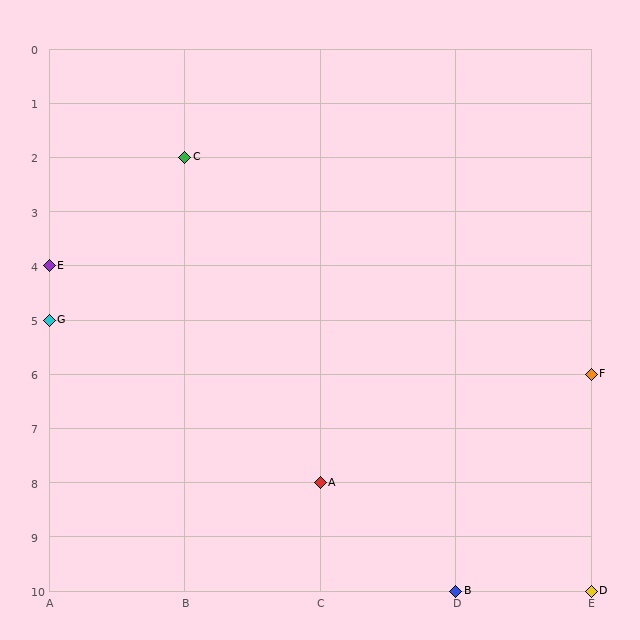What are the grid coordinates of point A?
Point A is at grid coordinates (C, 8).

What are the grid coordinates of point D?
Point D is at grid coordinates (E, 10).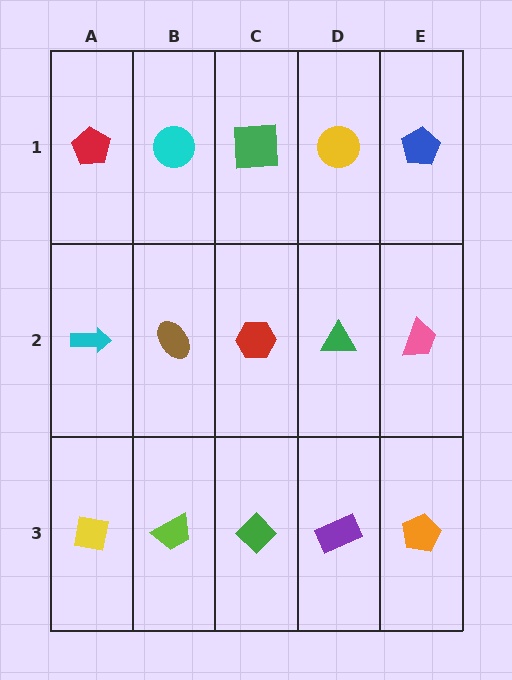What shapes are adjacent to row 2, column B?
A cyan circle (row 1, column B), a lime trapezoid (row 3, column B), a cyan arrow (row 2, column A), a red hexagon (row 2, column C).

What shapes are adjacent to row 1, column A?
A cyan arrow (row 2, column A), a cyan circle (row 1, column B).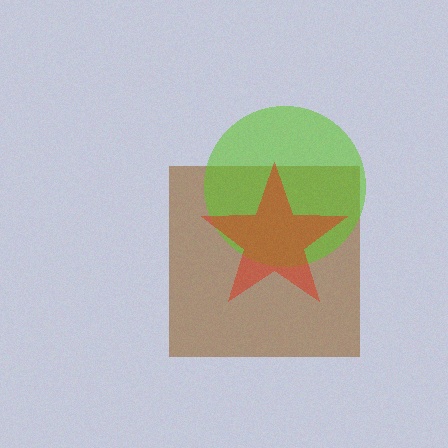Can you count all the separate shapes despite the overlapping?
Yes, there are 3 separate shapes.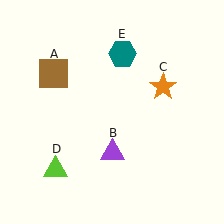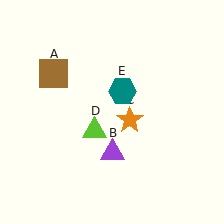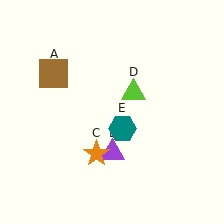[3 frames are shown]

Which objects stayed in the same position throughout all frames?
Brown square (object A) and purple triangle (object B) remained stationary.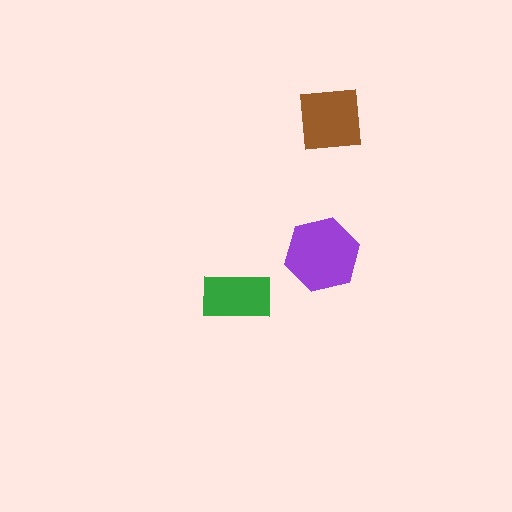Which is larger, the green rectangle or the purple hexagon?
The purple hexagon.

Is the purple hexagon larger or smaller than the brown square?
Larger.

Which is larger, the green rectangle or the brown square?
The brown square.